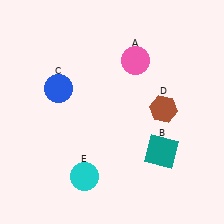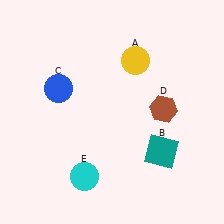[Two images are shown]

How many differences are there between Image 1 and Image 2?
There is 1 difference between the two images.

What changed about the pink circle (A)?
In Image 1, A is pink. In Image 2, it changed to yellow.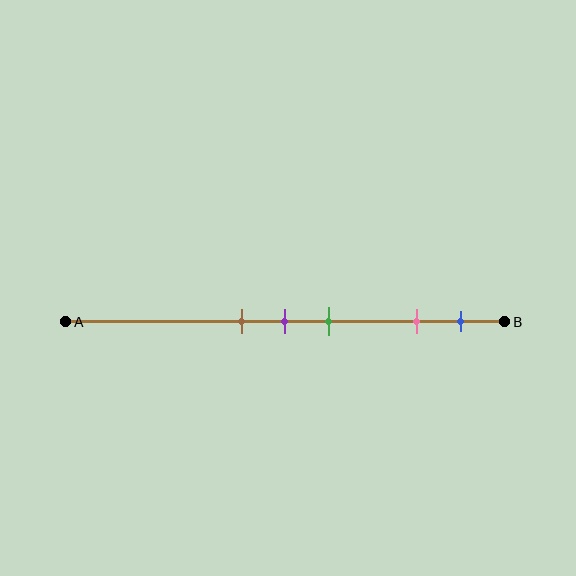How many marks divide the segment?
There are 5 marks dividing the segment.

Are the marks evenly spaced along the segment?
No, the marks are not evenly spaced.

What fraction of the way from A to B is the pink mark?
The pink mark is approximately 80% (0.8) of the way from A to B.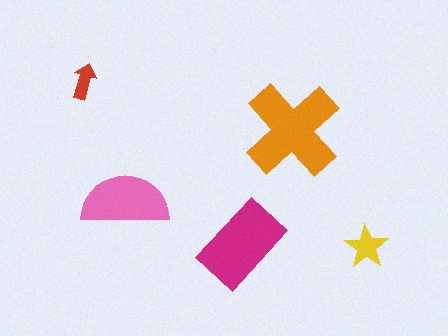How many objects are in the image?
There are 5 objects in the image.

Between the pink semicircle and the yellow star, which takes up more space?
The pink semicircle.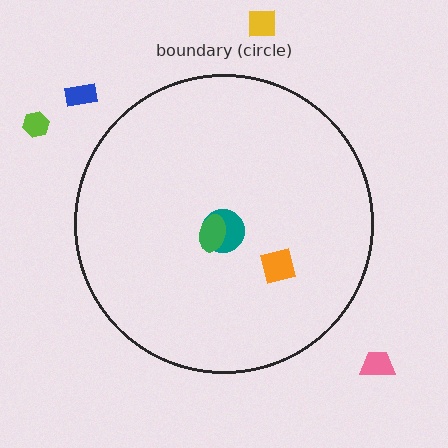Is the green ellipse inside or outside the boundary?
Inside.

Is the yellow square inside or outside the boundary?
Outside.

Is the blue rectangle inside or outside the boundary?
Outside.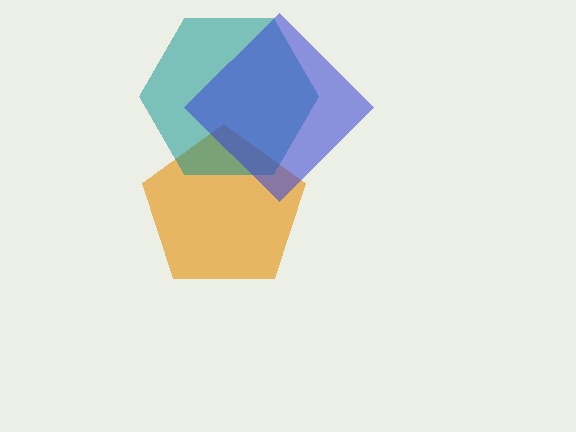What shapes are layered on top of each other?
The layered shapes are: an orange pentagon, a teal hexagon, a blue diamond.